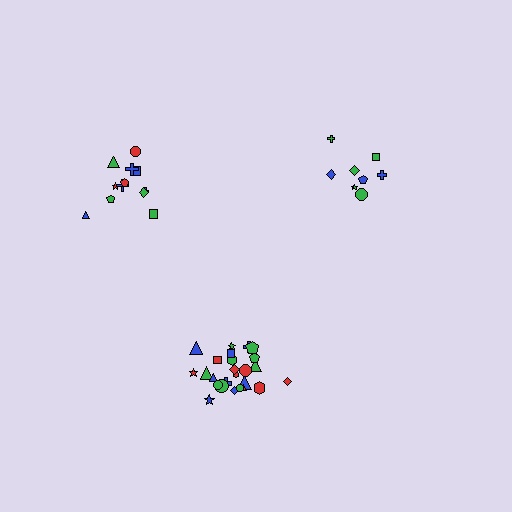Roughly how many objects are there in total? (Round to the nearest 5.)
Roughly 45 objects in total.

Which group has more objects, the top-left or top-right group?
The top-left group.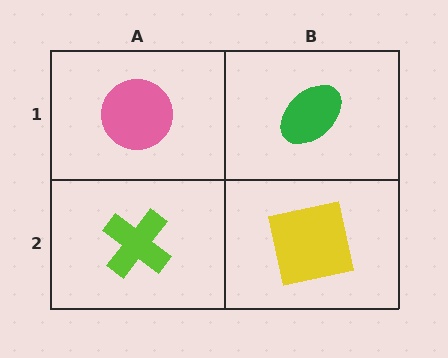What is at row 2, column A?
A lime cross.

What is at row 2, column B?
A yellow square.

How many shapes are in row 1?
2 shapes.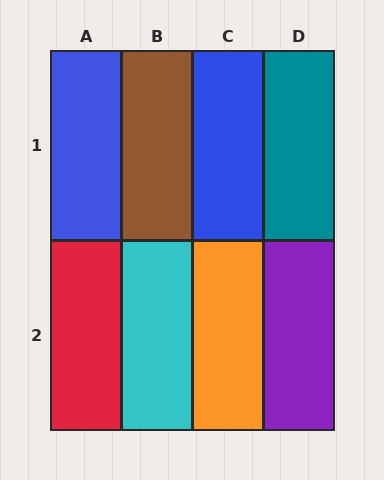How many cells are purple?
1 cell is purple.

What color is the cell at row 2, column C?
Orange.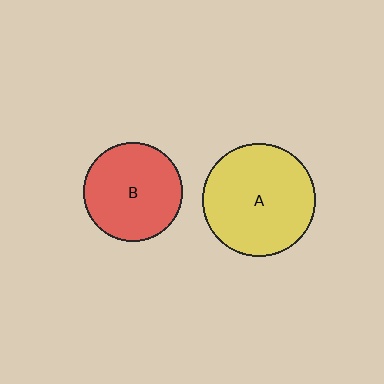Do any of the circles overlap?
No, none of the circles overlap.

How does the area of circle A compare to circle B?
Approximately 1.3 times.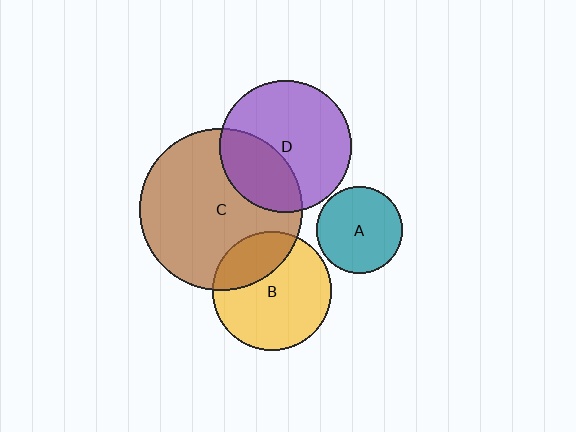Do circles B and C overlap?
Yes.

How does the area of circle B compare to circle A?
Approximately 1.9 times.